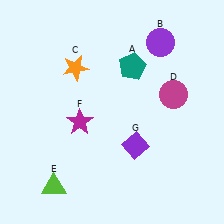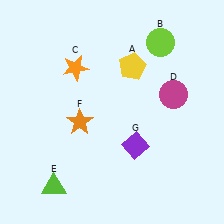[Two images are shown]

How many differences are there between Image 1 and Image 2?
There are 3 differences between the two images.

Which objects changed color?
A changed from teal to yellow. B changed from purple to lime. F changed from magenta to orange.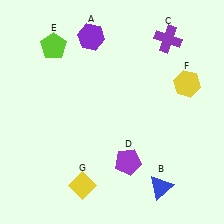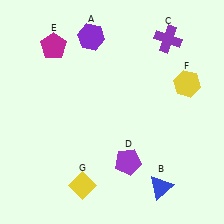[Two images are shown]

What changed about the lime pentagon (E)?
In Image 1, E is lime. In Image 2, it changed to magenta.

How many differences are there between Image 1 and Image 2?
There is 1 difference between the two images.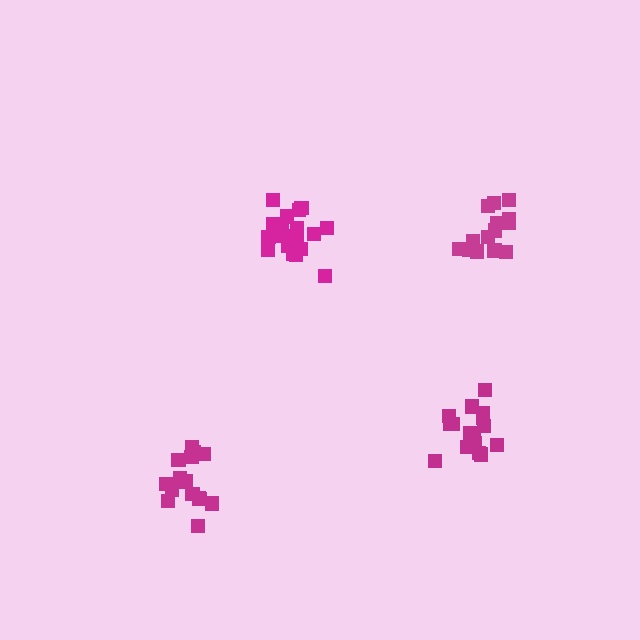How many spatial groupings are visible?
There are 4 spatial groupings.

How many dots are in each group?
Group 1: 16 dots, Group 2: 19 dots, Group 3: 15 dots, Group 4: 16 dots (66 total).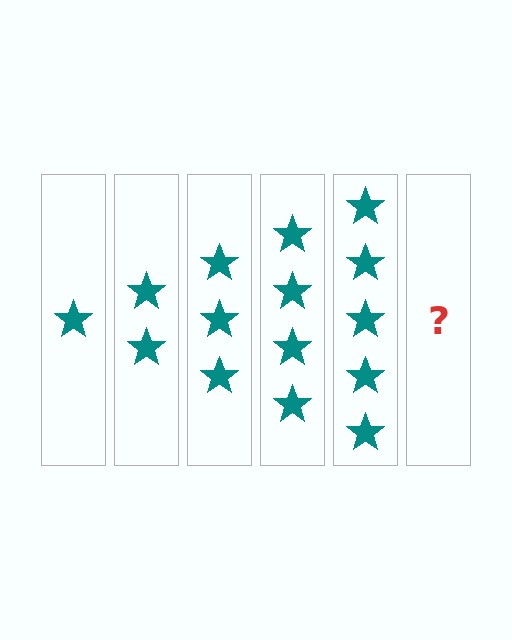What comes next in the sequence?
The next element should be 6 stars.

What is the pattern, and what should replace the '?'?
The pattern is that each step adds one more star. The '?' should be 6 stars.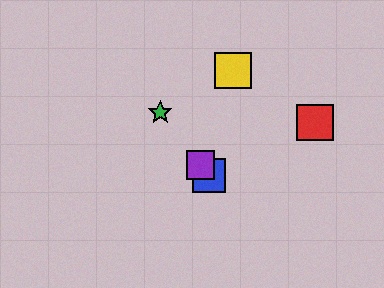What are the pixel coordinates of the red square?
The red square is at (315, 122).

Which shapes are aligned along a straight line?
The blue square, the green star, the purple square are aligned along a straight line.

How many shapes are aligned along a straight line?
3 shapes (the blue square, the green star, the purple square) are aligned along a straight line.